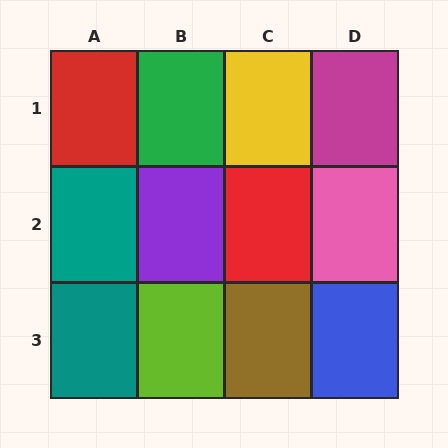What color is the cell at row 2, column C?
Red.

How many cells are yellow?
1 cell is yellow.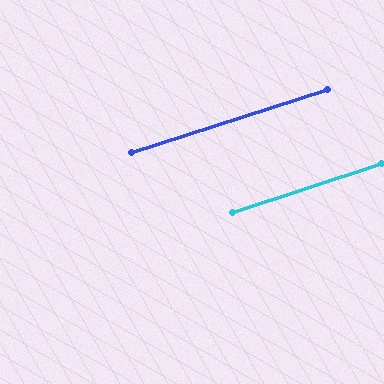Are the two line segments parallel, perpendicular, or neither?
Parallel — their directions differ by only 0.4°.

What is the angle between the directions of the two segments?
Approximately 0 degrees.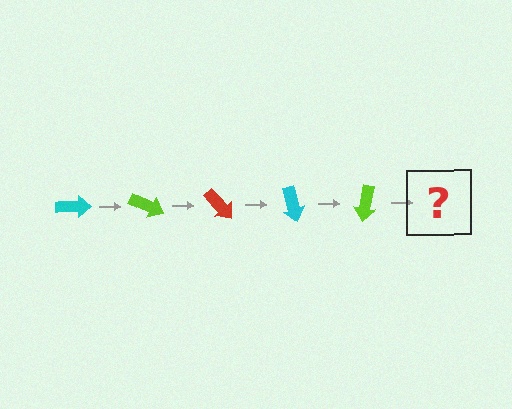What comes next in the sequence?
The next element should be a red arrow, rotated 125 degrees from the start.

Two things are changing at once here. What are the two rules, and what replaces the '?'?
The two rules are that it rotates 25 degrees each step and the color cycles through cyan, lime, and red. The '?' should be a red arrow, rotated 125 degrees from the start.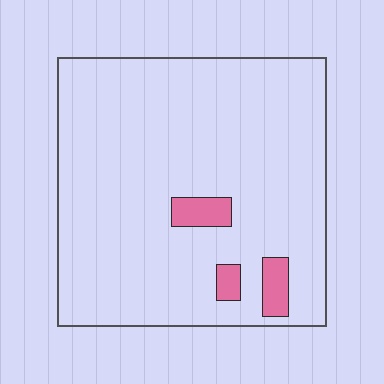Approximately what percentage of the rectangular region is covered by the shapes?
Approximately 5%.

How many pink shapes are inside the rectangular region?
3.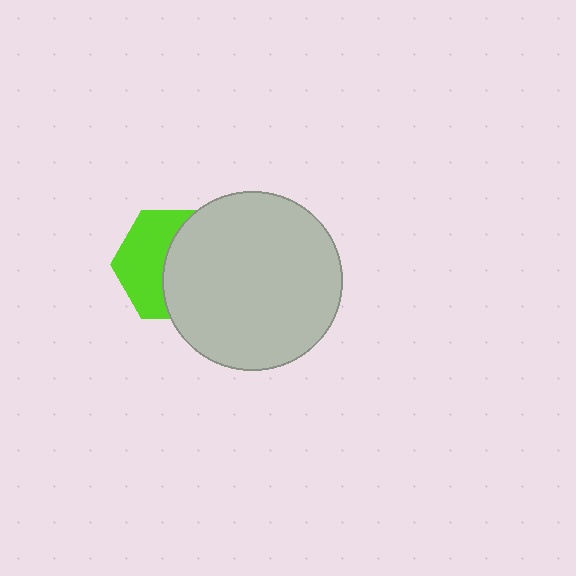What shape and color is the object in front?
The object in front is a light gray circle.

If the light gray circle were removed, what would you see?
You would see the complete lime hexagon.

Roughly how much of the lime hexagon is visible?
About half of it is visible (roughly 47%).